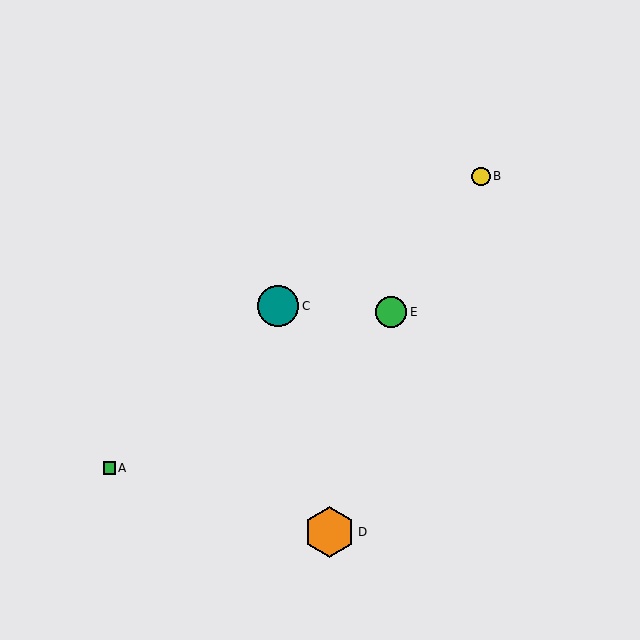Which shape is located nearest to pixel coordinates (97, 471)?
The green square (labeled A) at (109, 468) is nearest to that location.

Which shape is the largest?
The orange hexagon (labeled D) is the largest.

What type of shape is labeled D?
Shape D is an orange hexagon.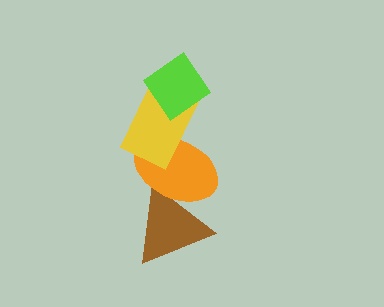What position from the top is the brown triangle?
The brown triangle is 4th from the top.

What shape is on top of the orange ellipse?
The yellow rectangle is on top of the orange ellipse.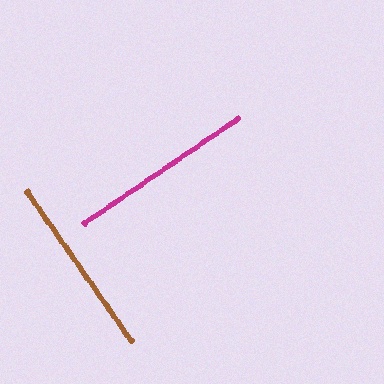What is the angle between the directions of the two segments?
Approximately 89 degrees.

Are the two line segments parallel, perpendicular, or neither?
Perpendicular — they meet at approximately 89°.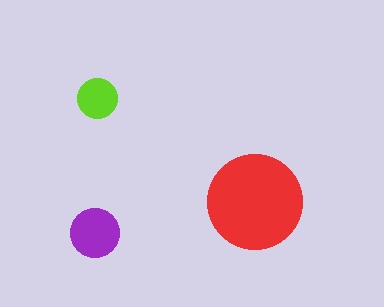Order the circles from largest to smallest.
the red one, the purple one, the lime one.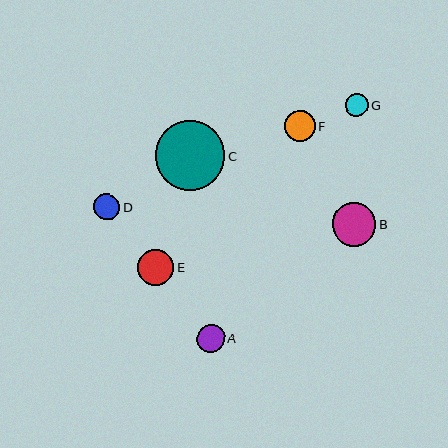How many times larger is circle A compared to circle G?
Circle A is approximately 1.2 times the size of circle G.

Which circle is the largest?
Circle C is the largest with a size of approximately 69 pixels.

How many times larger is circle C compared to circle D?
Circle C is approximately 2.7 times the size of circle D.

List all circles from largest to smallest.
From largest to smallest: C, B, E, F, A, D, G.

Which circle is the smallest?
Circle G is the smallest with a size of approximately 23 pixels.